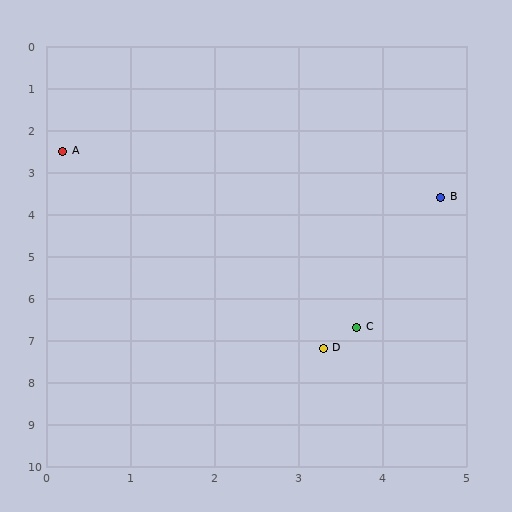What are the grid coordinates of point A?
Point A is at approximately (0.2, 2.5).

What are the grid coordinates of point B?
Point B is at approximately (4.7, 3.6).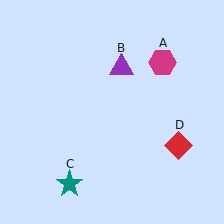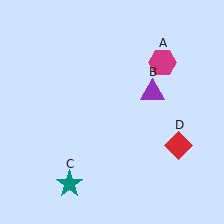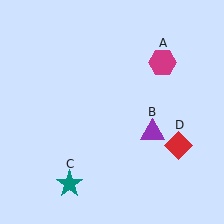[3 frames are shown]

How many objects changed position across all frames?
1 object changed position: purple triangle (object B).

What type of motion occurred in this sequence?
The purple triangle (object B) rotated clockwise around the center of the scene.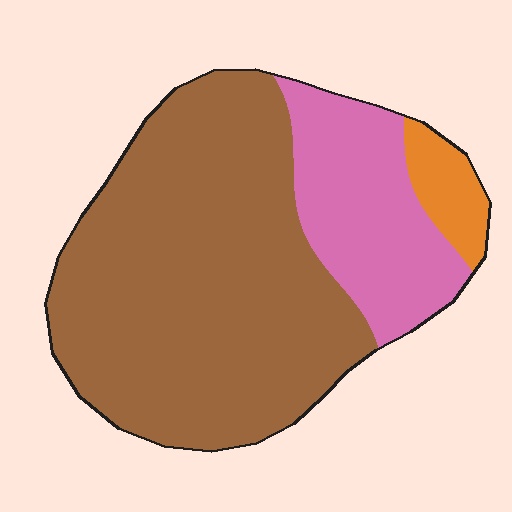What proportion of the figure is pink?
Pink covers about 25% of the figure.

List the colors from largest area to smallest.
From largest to smallest: brown, pink, orange.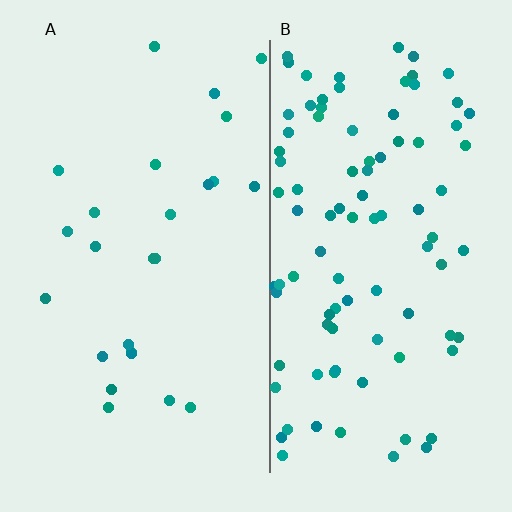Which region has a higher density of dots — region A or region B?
B (the right).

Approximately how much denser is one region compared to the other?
Approximately 3.7× — region B over region A.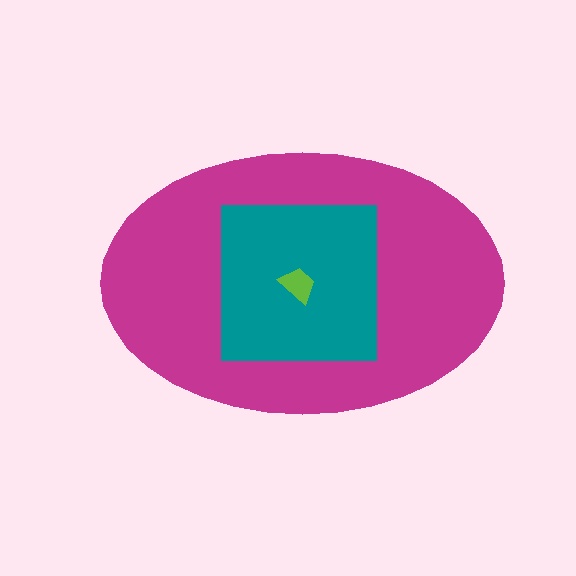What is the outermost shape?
The magenta ellipse.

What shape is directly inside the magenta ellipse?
The teal square.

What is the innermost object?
The lime trapezoid.